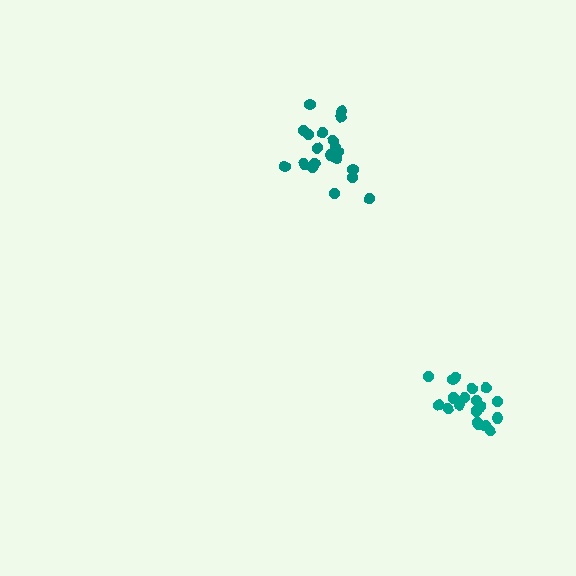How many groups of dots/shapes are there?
There are 2 groups.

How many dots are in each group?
Group 1: 20 dots, Group 2: 20 dots (40 total).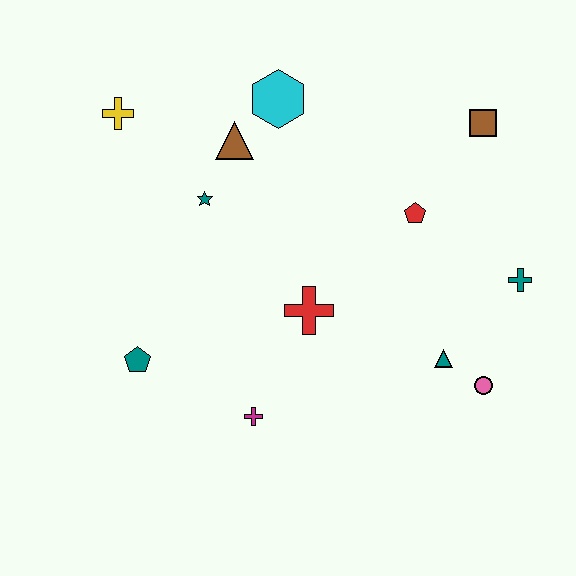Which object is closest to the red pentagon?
The brown square is closest to the red pentagon.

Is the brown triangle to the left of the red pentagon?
Yes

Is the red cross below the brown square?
Yes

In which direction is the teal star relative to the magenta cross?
The teal star is above the magenta cross.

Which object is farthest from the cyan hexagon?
The pink circle is farthest from the cyan hexagon.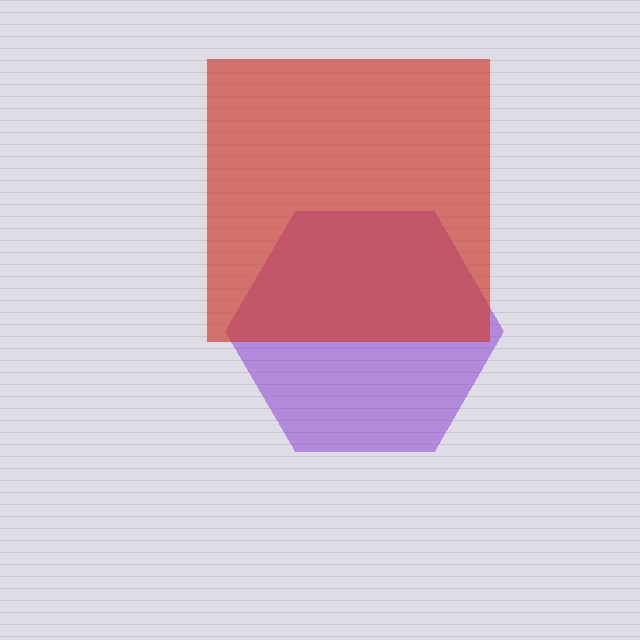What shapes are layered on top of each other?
The layered shapes are: a purple hexagon, a red square.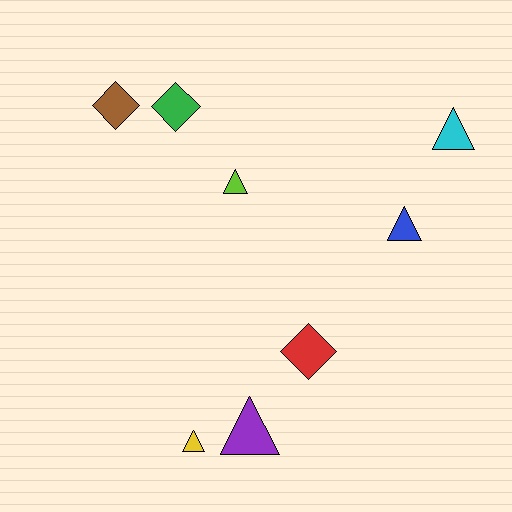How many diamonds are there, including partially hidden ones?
There are 3 diamonds.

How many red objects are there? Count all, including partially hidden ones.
There is 1 red object.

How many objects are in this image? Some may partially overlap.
There are 8 objects.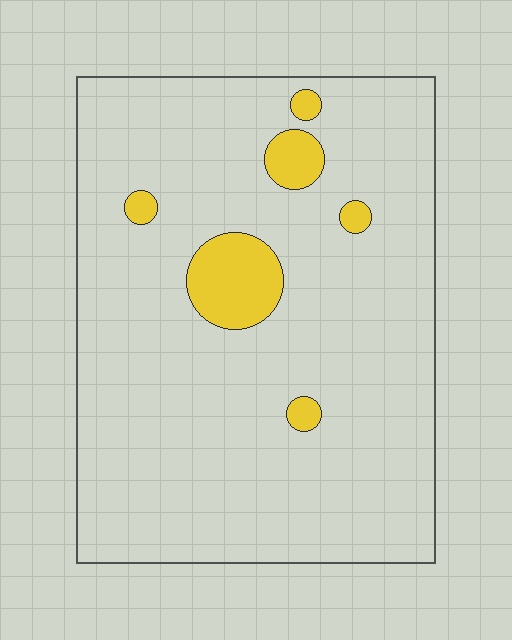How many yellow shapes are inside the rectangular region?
6.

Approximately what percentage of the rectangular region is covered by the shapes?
Approximately 10%.